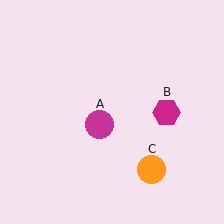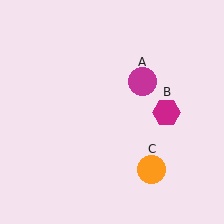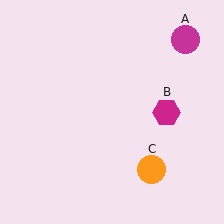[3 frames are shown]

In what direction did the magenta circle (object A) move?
The magenta circle (object A) moved up and to the right.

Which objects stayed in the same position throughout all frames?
Magenta hexagon (object B) and orange circle (object C) remained stationary.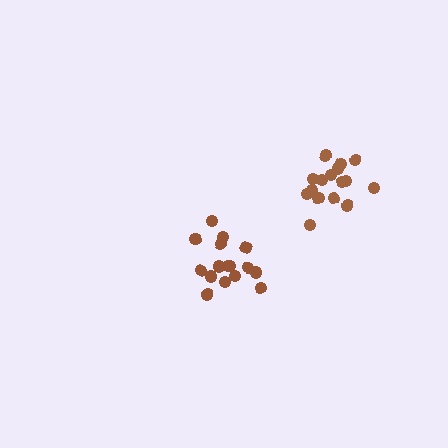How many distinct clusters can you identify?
There are 2 distinct clusters.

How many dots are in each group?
Group 1: 16 dots, Group 2: 16 dots (32 total).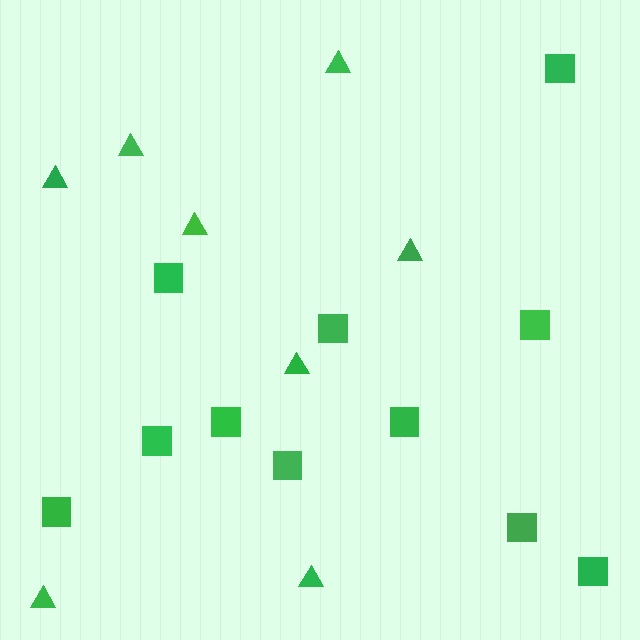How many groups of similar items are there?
There are 2 groups: one group of triangles (8) and one group of squares (11).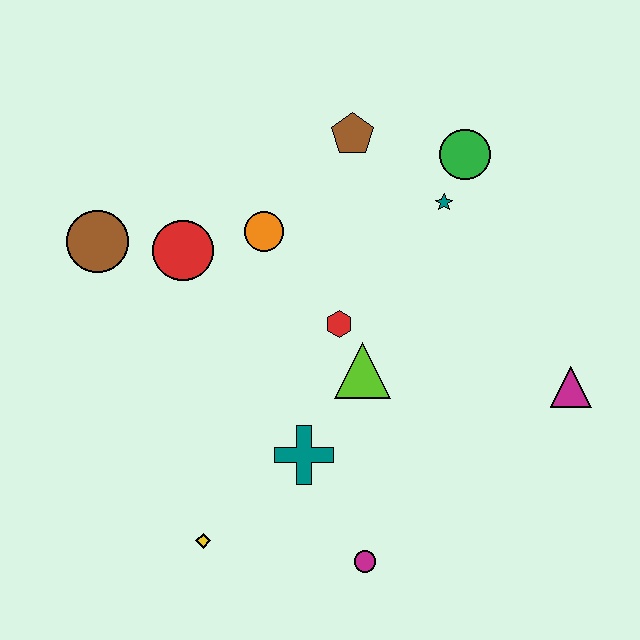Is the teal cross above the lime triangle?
No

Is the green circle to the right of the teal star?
Yes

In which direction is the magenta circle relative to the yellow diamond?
The magenta circle is to the right of the yellow diamond.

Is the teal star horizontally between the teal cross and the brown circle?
No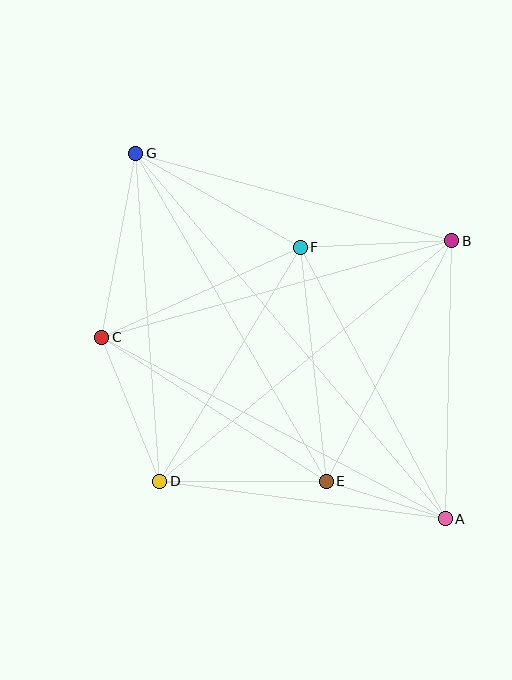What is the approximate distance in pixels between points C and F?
The distance between C and F is approximately 218 pixels.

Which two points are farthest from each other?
Points A and G are farthest from each other.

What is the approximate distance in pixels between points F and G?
The distance between F and G is approximately 189 pixels.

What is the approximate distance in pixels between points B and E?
The distance between B and E is approximately 271 pixels.